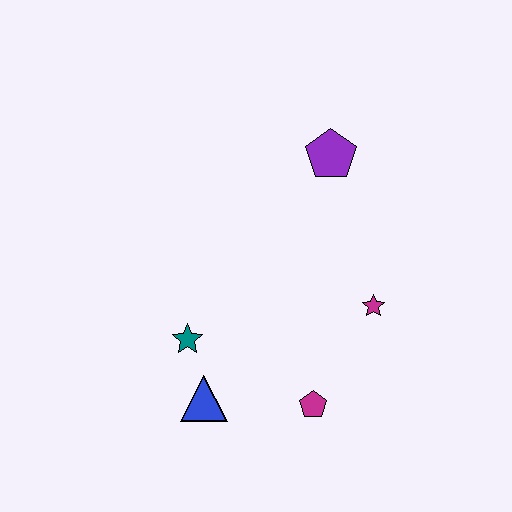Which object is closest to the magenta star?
The magenta pentagon is closest to the magenta star.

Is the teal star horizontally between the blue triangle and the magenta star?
No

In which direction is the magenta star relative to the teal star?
The magenta star is to the right of the teal star.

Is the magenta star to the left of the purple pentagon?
No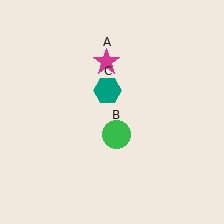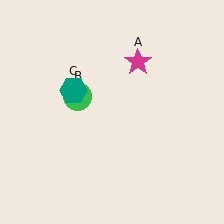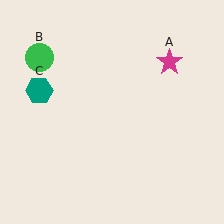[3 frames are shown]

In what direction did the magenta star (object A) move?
The magenta star (object A) moved right.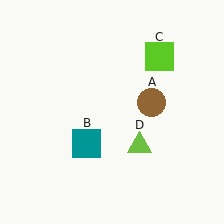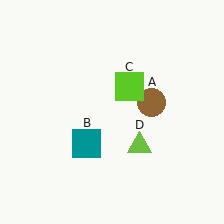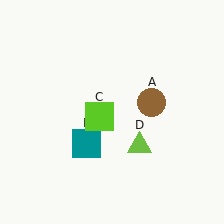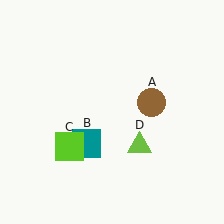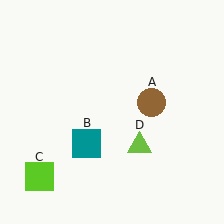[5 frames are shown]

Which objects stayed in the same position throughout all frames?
Brown circle (object A) and teal square (object B) and lime triangle (object D) remained stationary.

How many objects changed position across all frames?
1 object changed position: lime square (object C).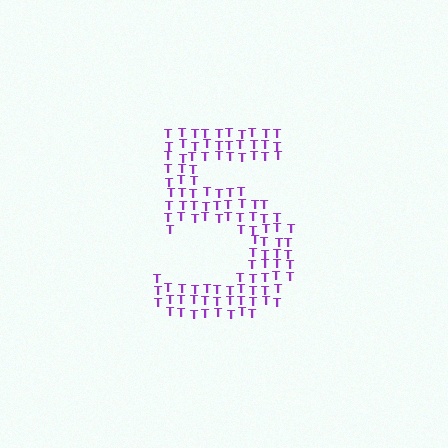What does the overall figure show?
The overall figure shows the digit 5.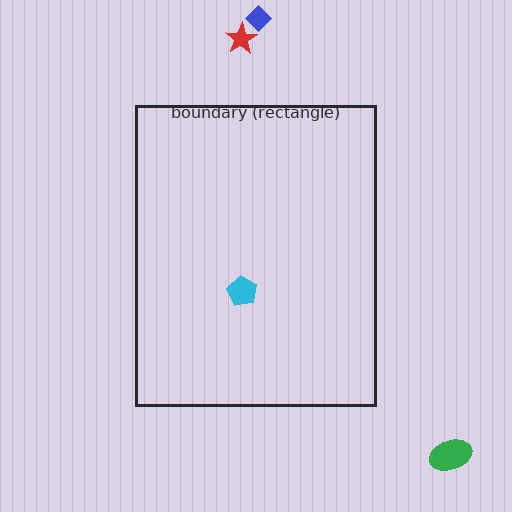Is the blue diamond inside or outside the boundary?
Outside.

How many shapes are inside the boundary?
1 inside, 3 outside.